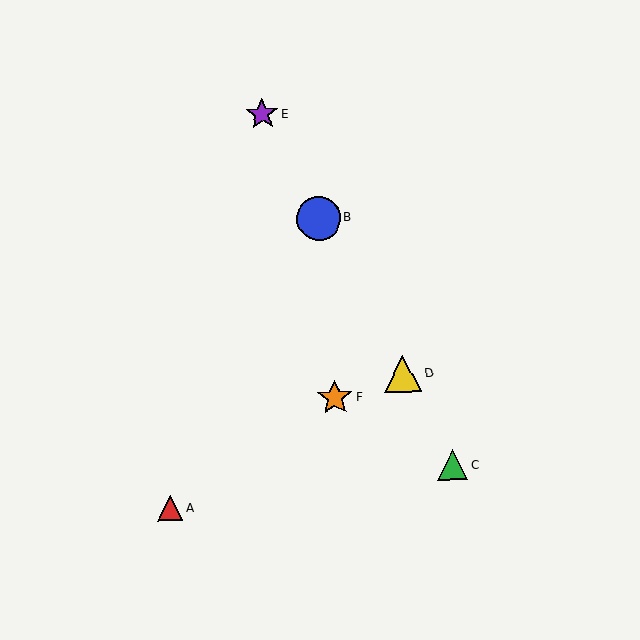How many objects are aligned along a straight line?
4 objects (B, C, D, E) are aligned along a straight line.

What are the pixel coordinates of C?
Object C is at (452, 465).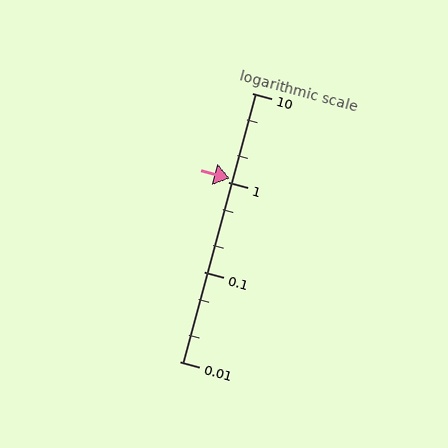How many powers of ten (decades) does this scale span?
The scale spans 3 decades, from 0.01 to 10.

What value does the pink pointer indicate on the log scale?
The pointer indicates approximately 1.1.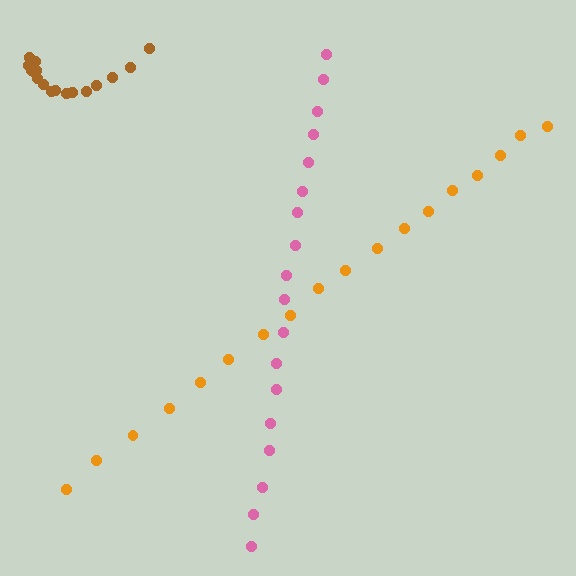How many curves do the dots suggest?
There are 3 distinct paths.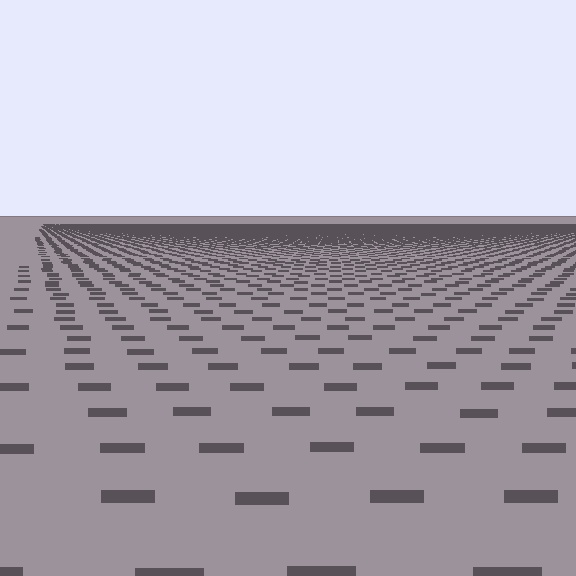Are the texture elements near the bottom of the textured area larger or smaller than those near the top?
Larger. Near the bottom, elements are closer to the viewer and appear at a bigger on-screen size.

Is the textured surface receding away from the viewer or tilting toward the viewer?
The surface is receding away from the viewer. Texture elements get smaller and denser toward the top.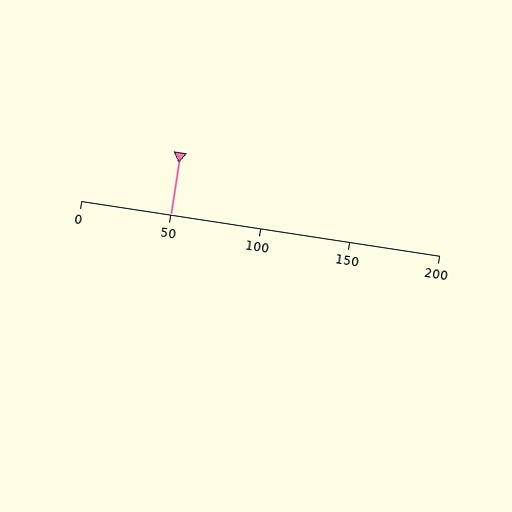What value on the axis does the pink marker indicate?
The marker indicates approximately 50.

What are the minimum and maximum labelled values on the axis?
The axis runs from 0 to 200.